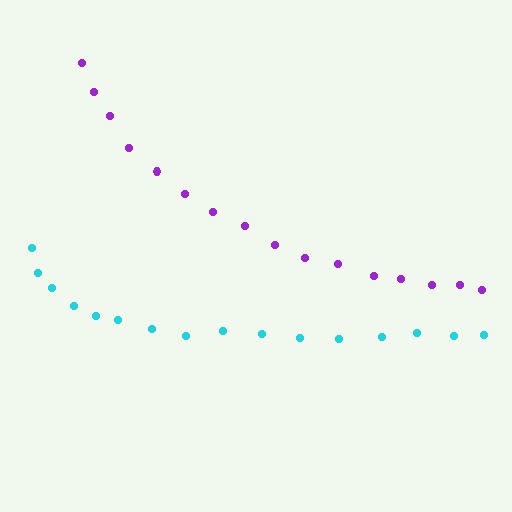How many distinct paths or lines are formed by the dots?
There are 2 distinct paths.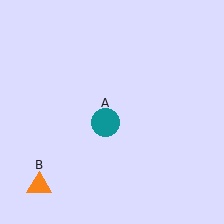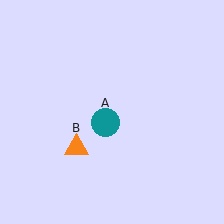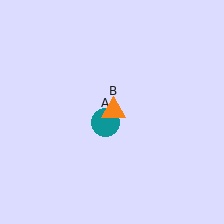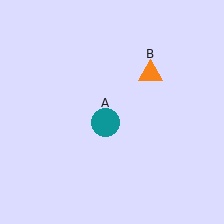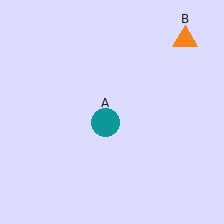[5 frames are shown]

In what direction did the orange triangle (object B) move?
The orange triangle (object B) moved up and to the right.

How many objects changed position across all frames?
1 object changed position: orange triangle (object B).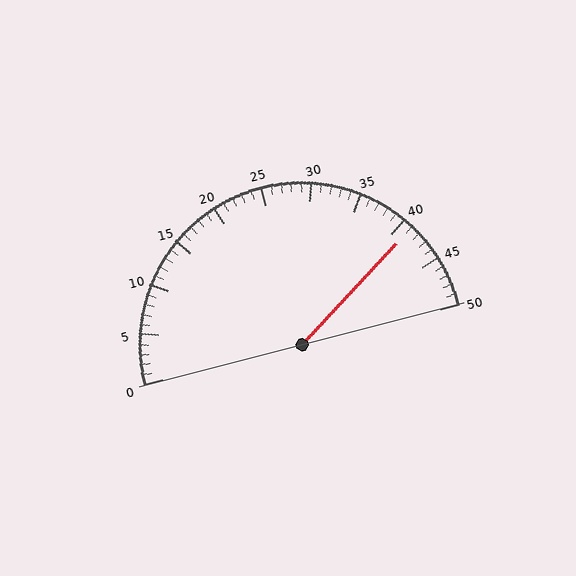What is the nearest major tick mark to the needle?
The nearest major tick mark is 40.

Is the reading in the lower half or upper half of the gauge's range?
The reading is in the upper half of the range (0 to 50).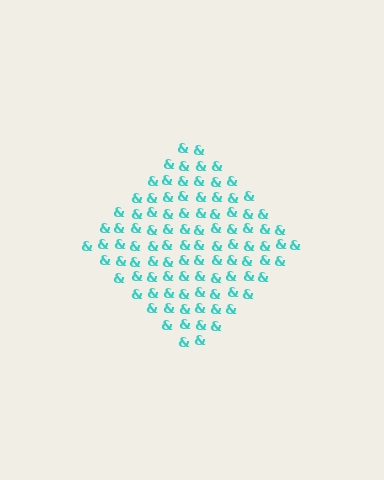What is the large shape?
The large shape is a diamond.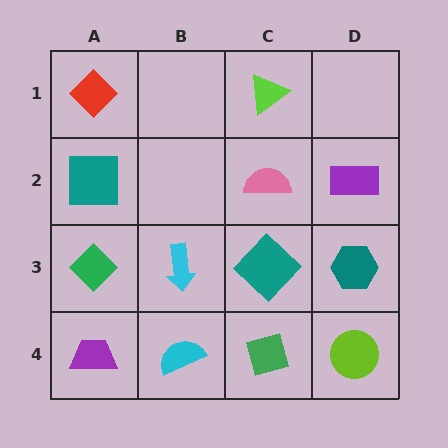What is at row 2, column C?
A pink semicircle.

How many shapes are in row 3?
4 shapes.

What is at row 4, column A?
A purple trapezoid.